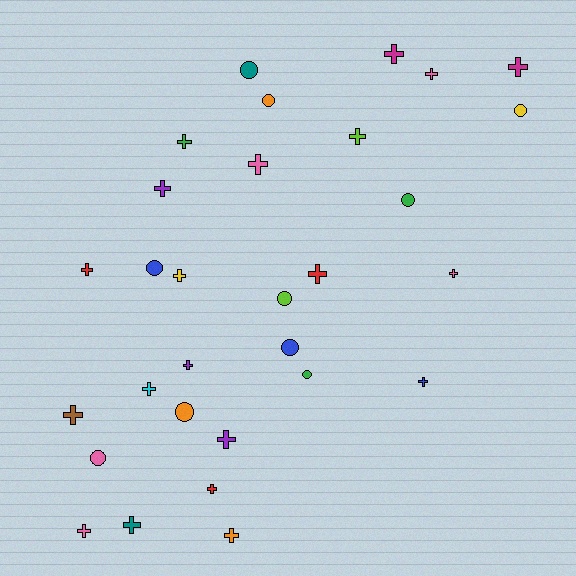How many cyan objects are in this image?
There is 1 cyan object.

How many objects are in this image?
There are 30 objects.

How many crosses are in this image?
There are 20 crosses.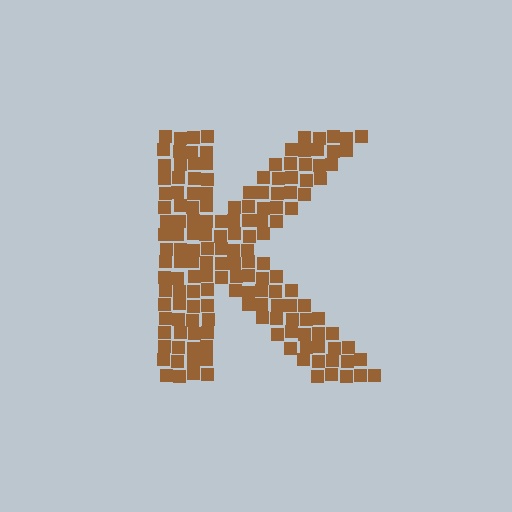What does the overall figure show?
The overall figure shows the letter K.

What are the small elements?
The small elements are squares.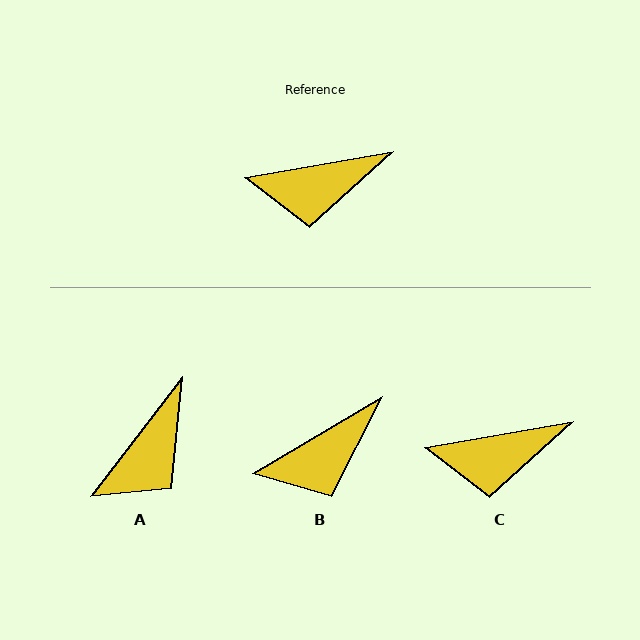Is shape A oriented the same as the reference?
No, it is off by about 43 degrees.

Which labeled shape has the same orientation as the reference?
C.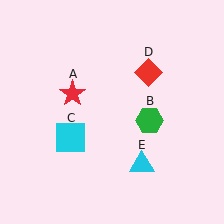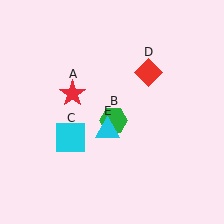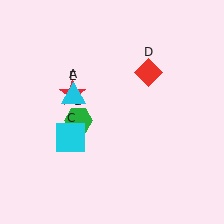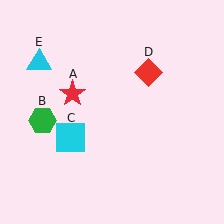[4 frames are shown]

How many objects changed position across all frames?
2 objects changed position: green hexagon (object B), cyan triangle (object E).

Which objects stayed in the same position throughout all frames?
Red star (object A) and cyan square (object C) and red diamond (object D) remained stationary.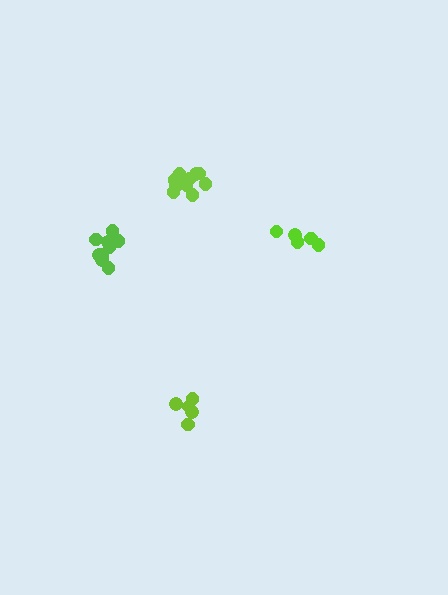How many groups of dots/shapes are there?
There are 4 groups.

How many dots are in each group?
Group 1: 9 dots, Group 2: 5 dots, Group 3: 5 dots, Group 4: 11 dots (30 total).